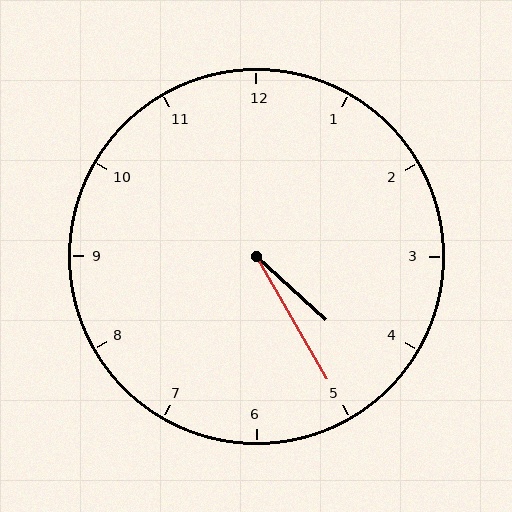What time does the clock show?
4:25.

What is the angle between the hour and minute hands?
Approximately 18 degrees.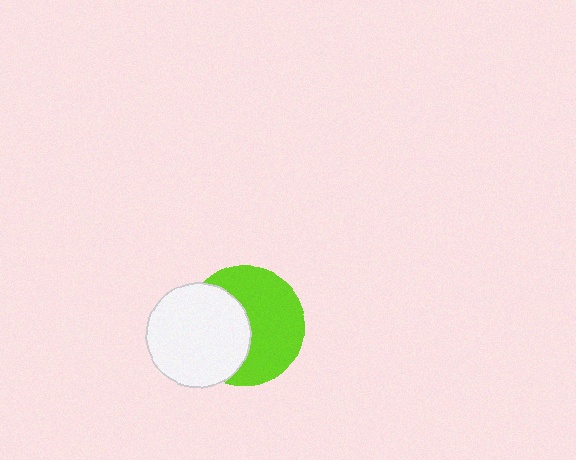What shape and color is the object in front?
The object in front is a white circle.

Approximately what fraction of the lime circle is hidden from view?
Roughly 43% of the lime circle is hidden behind the white circle.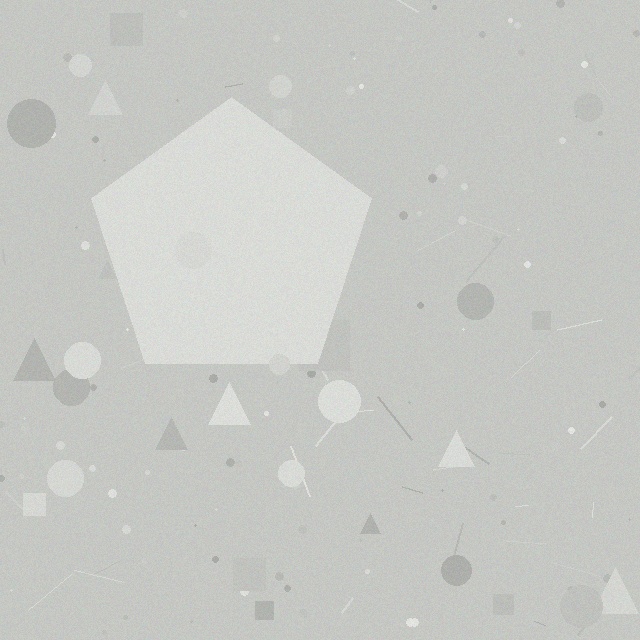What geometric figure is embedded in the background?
A pentagon is embedded in the background.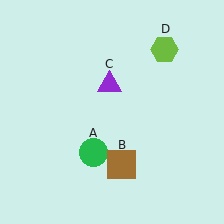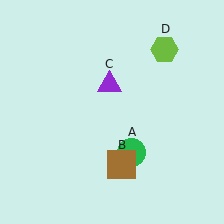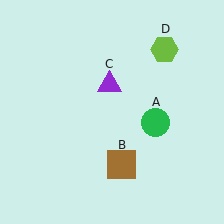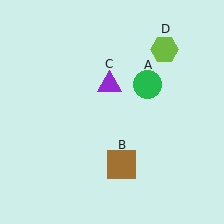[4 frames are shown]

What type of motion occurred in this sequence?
The green circle (object A) rotated counterclockwise around the center of the scene.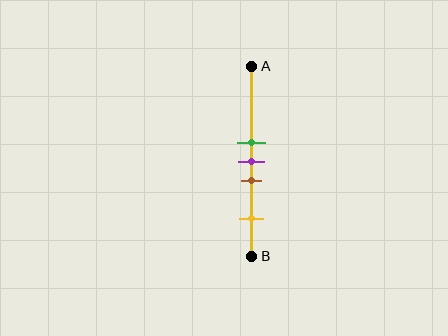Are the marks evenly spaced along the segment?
No, the marks are not evenly spaced.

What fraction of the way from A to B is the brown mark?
The brown mark is approximately 60% (0.6) of the way from A to B.